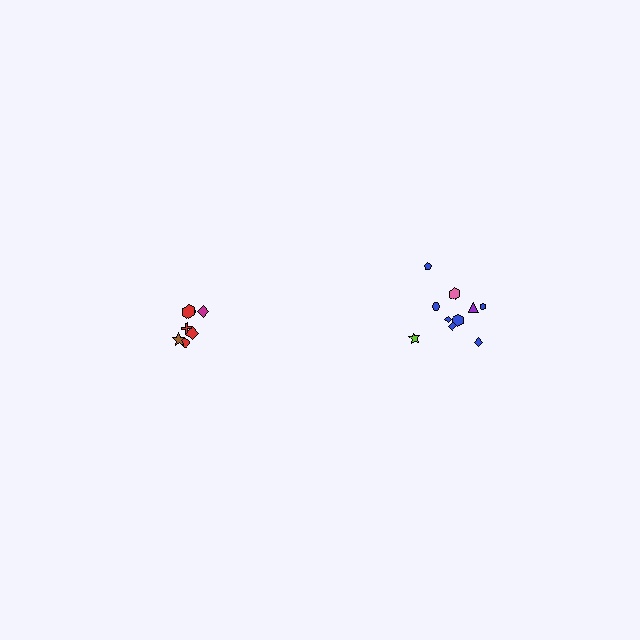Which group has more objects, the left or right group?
The right group.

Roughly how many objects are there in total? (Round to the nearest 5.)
Roughly 15 objects in total.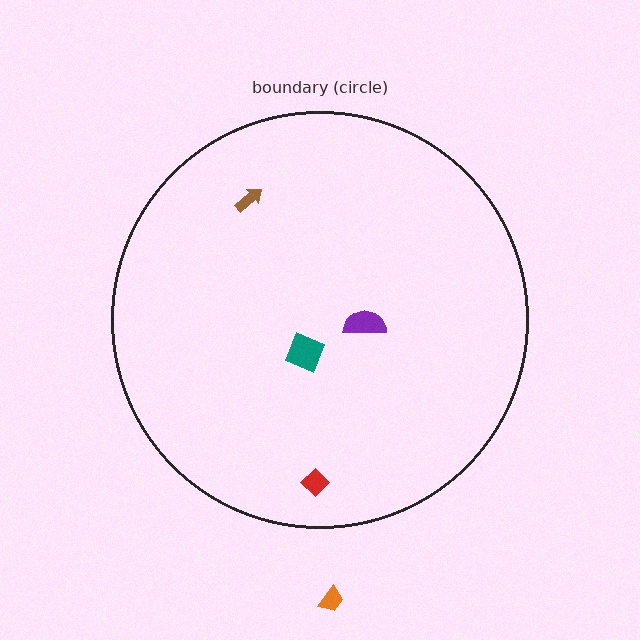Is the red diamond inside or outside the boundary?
Inside.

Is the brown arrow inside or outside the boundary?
Inside.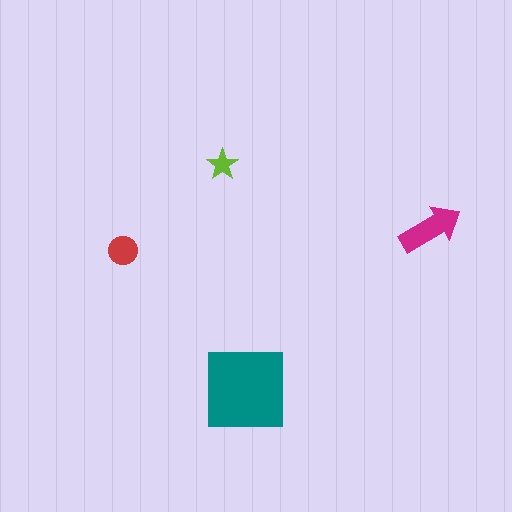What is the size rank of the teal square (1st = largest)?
1st.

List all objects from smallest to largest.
The lime star, the red circle, the magenta arrow, the teal square.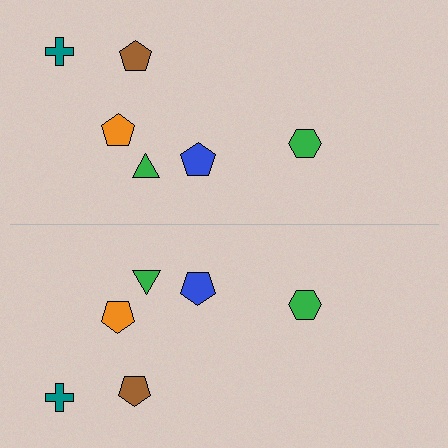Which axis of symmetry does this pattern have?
The pattern has a horizontal axis of symmetry running through the center of the image.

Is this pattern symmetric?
Yes, this pattern has bilateral (reflection) symmetry.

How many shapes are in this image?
There are 12 shapes in this image.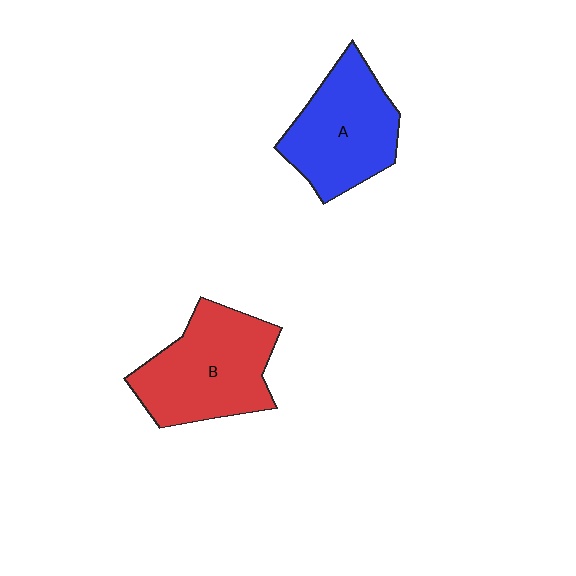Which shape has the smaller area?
Shape A (blue).